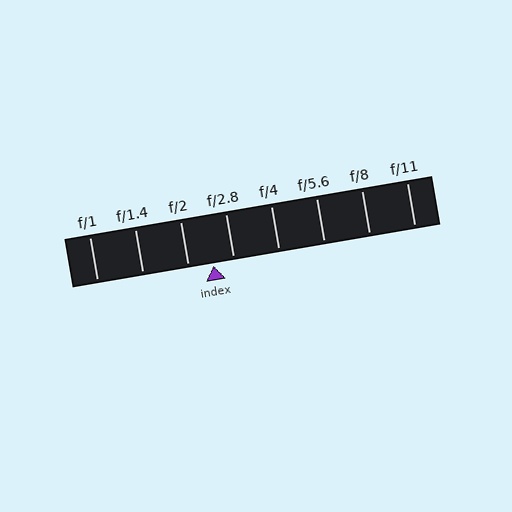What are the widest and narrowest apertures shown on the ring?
The widest aperture shown is f/1 and the narrowest is f/11.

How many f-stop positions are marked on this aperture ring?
There are 8 f-stop positions marked.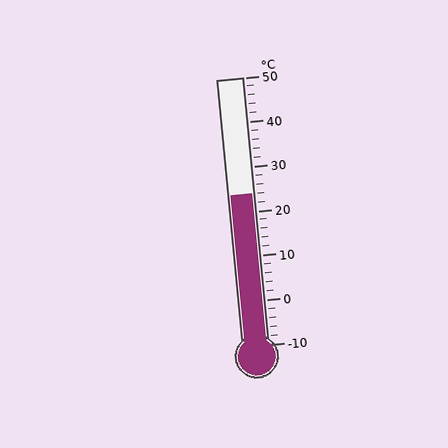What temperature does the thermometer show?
The thermometer shows approximately 24°C.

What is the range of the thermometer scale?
The thermometer scale ranges from -10°C to 50°C.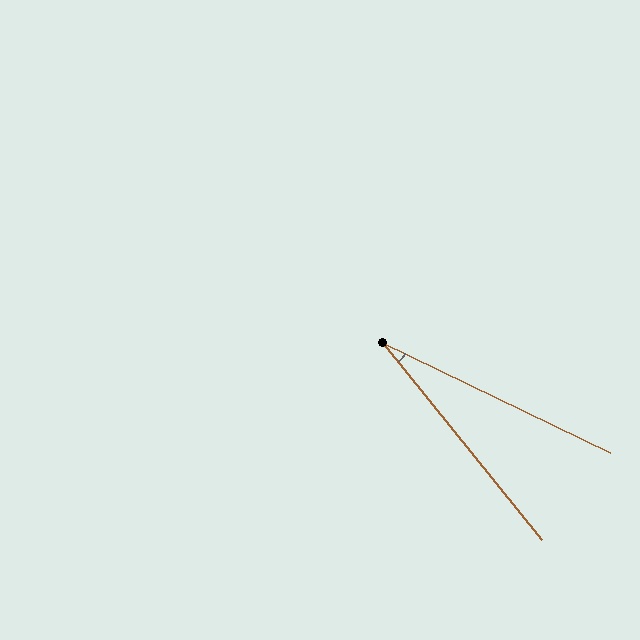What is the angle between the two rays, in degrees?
Approximately 25 degrees.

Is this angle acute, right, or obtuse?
It is acute.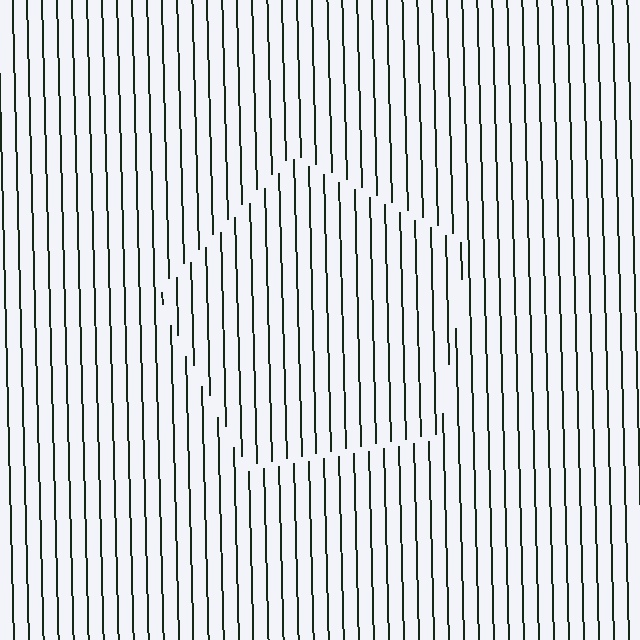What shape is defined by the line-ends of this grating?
An illusory pentagon. The interior of the shape contains the same grating, shifted by half a period — the contour is defined by the phase discontinuity where line-ends from the inner and outer gratings abut.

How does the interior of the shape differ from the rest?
The interior of the shape contains the same grating, shifted by half a period — the contour is defined by the phase discontinuity where line-ends from the inner and outer gratings abut.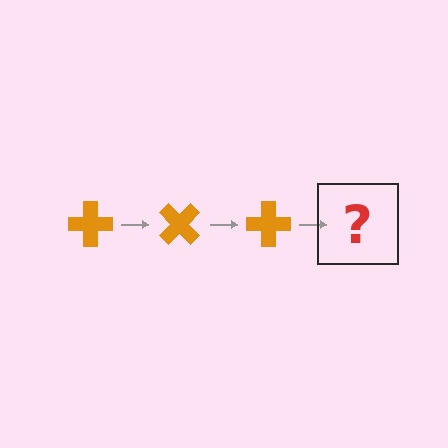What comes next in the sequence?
The next element should be an orange cross rotated 135 degrees.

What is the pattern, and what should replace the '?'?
The pattern is that the cross rotates 45 degrees each step. The '?' should be an orange cross rotated 135 degrees.